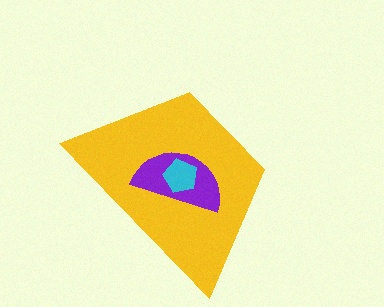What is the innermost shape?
The cyan pentagon.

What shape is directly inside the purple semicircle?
The cyan pentagon.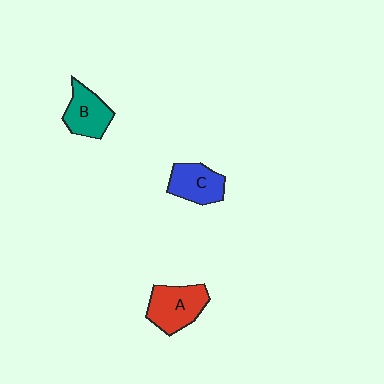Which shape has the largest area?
Shape A (red).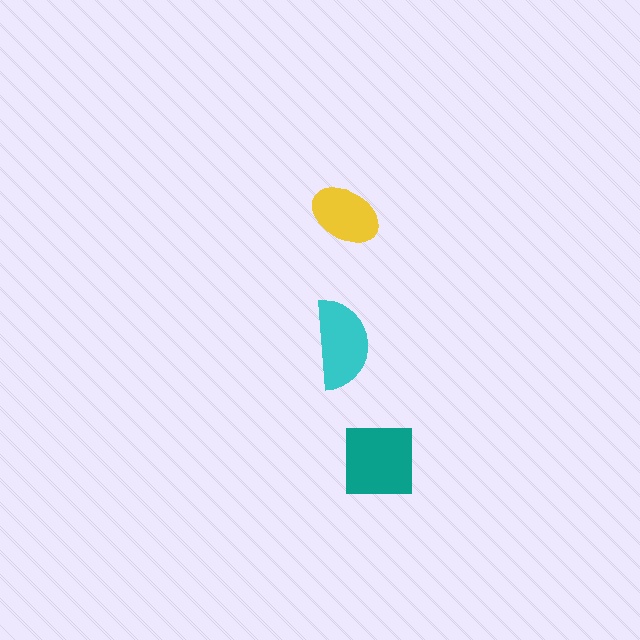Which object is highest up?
The yellow ellipse is topmost.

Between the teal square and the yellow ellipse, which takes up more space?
The teal square.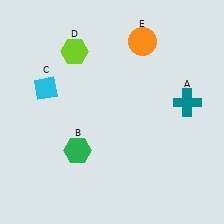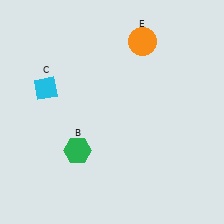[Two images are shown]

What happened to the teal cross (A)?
The teal cross (A) was removed in Image 2. It was in the top-right area of Image 1.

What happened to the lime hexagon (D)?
The lime hexagon (D) was removed in Image 2. It was in the top-left area of Image 1.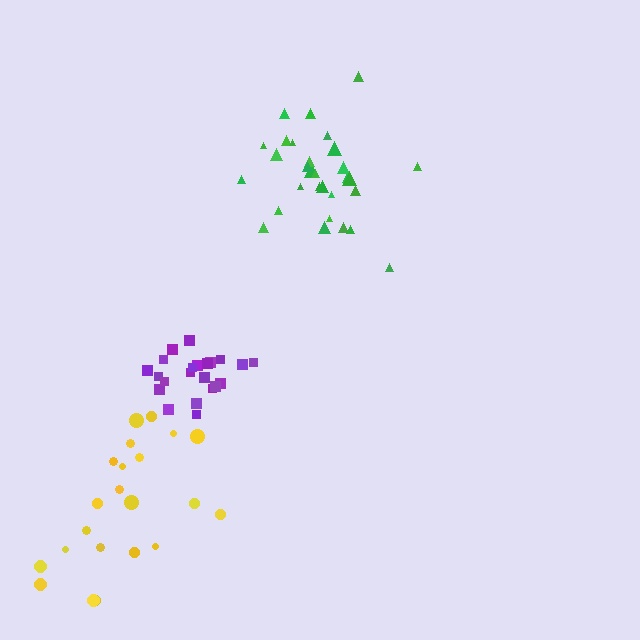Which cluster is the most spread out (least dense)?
Yellow.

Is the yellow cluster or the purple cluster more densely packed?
Purple.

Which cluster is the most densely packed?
Purple.